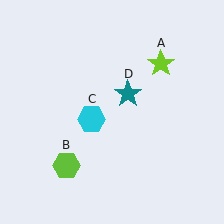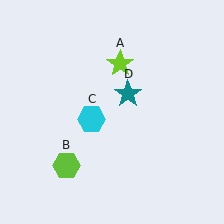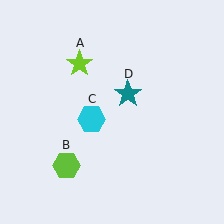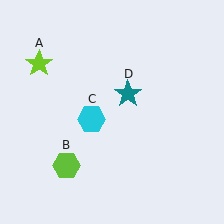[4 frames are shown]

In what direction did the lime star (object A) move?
The lime star (object A) moved left.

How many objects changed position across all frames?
1 object changed position: lime star (object A).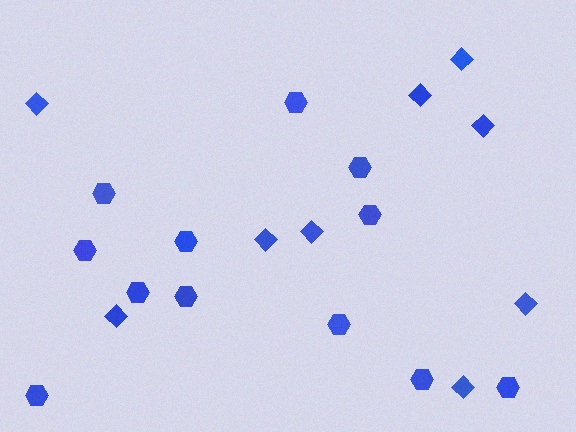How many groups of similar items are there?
There are 2 groups: one group of hexagons (12) and one group of diamonds (9).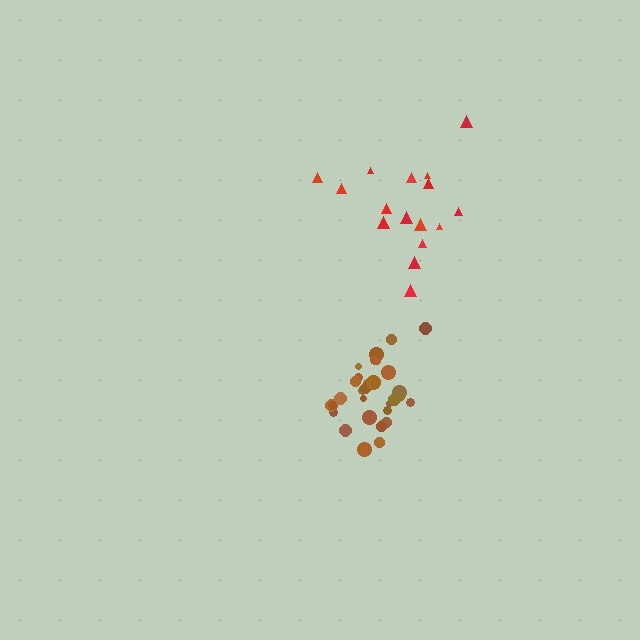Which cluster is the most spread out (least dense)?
Red.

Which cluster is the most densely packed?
Brown.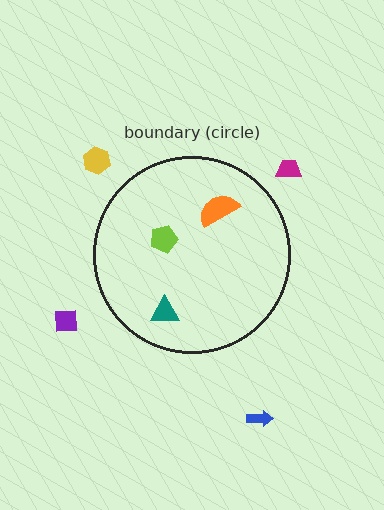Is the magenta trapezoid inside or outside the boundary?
Outside.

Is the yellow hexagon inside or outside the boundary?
Outside.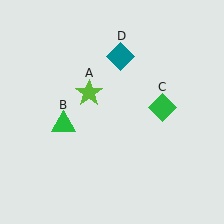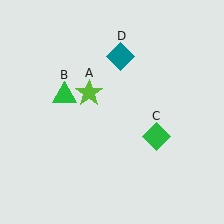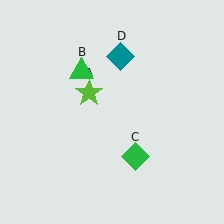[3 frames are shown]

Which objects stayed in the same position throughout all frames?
Lime star (object A) and teal diamond (object D) remained stationary.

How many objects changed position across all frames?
2 objects changed position: green triangle (object B), green diamond (object C).